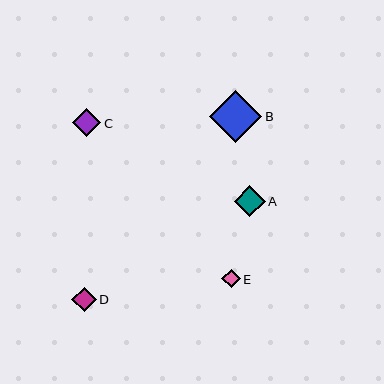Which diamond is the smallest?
Diamond E is the smallest with a size of approximately 18 pixels.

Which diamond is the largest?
Diamond B is the largest with a size of approximately 52 pixels.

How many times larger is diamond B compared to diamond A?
Diamond B is approximately 1.7 times the size of diamond A.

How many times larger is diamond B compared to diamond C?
Diamond B is approximately 1.8 times the size of diamond C.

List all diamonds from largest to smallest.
From largest to smallest: B, A, C, D, E.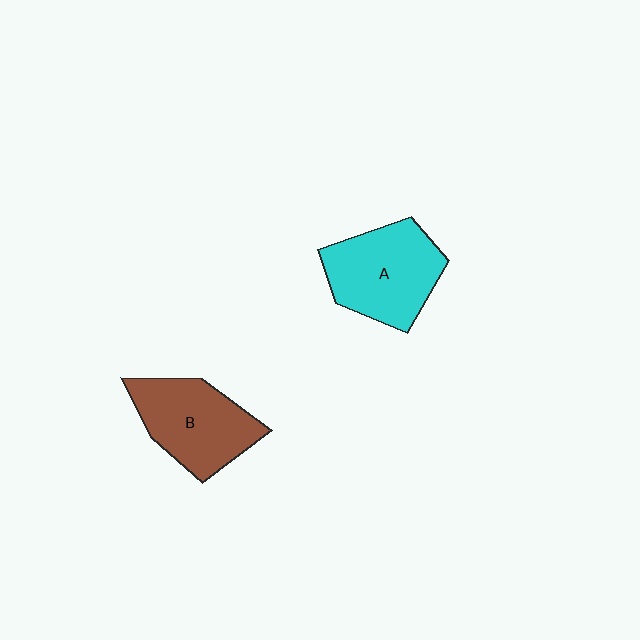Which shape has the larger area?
Shape A (cyan).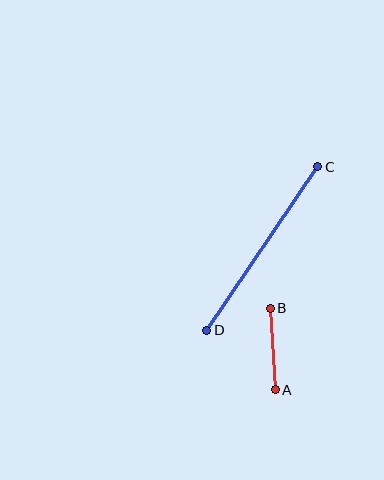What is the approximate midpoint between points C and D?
The midpoint is at approximately (262, 248) pixels.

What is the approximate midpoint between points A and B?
The midpoint is at approximately (273, 349) pixels.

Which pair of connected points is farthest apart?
Points C and D are farthest apart.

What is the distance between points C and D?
The distance is approximately 198 pixels.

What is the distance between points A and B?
The distance is approximately 82 pixels.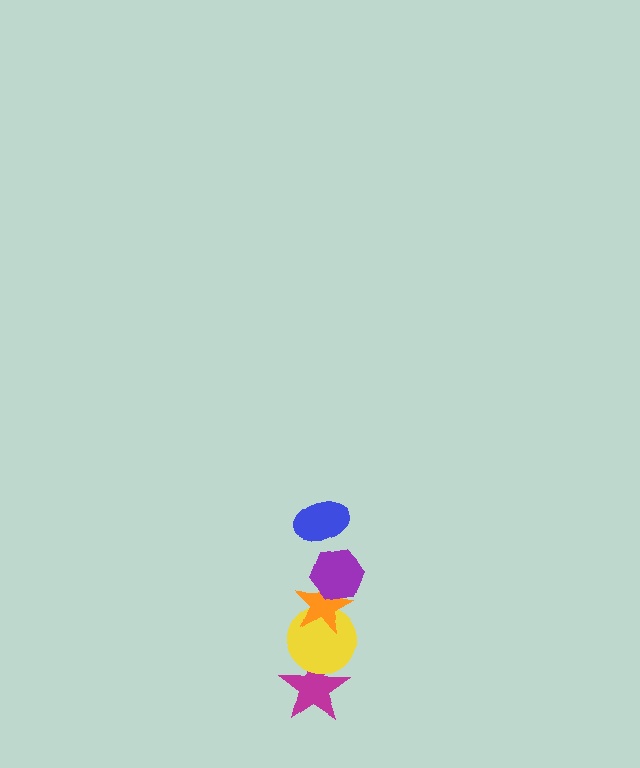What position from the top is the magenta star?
The magenta star is 5th from the top.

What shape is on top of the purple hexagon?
The blue ellipse is on top of the purple hexagon.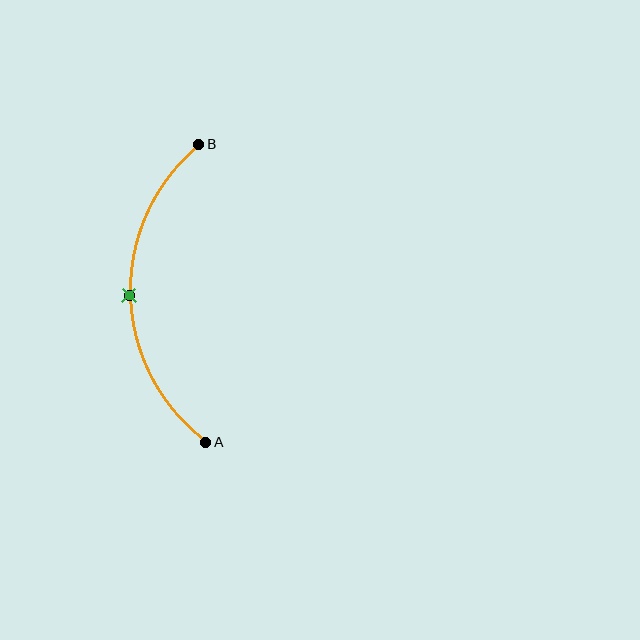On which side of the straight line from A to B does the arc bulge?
The arc bulges to the left of the straight line connecting A and B.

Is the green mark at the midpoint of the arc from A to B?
Yes. The green mark lies on the arc at equal arc-length from both A and B — it is the arc midpoint.